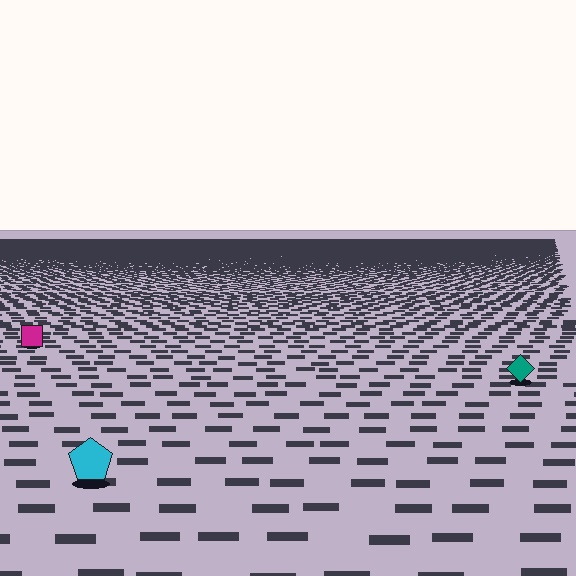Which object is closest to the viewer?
The cyan pentagon is closest. The texture marks near it are larger and more spread out.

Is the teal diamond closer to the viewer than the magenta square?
Yes. The teal diamond is closer — you can tell from the texture gradient: the ground texture is coarser near it.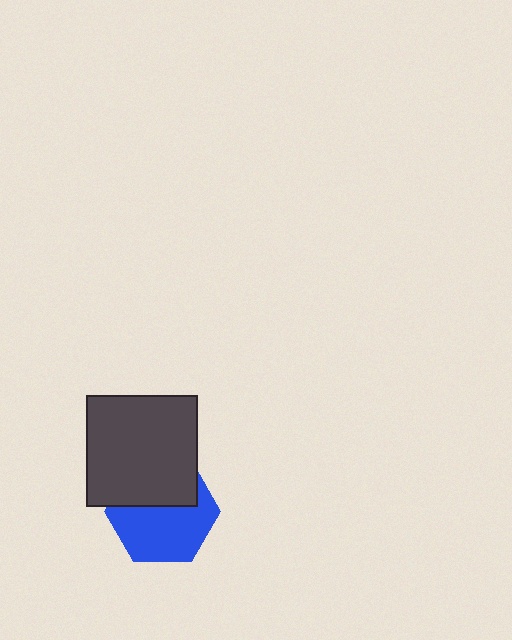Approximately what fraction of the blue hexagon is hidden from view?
Roughly 41% of the blue hexagon is hidden behind the dark gray square.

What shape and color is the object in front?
The object in front is a dark gray square.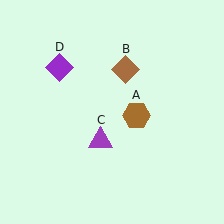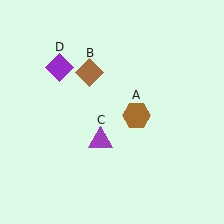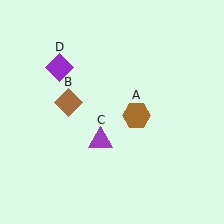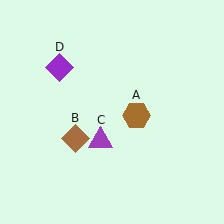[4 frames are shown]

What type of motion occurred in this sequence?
The brown diamond (object B) rotated counterclockwise around the center of the scene.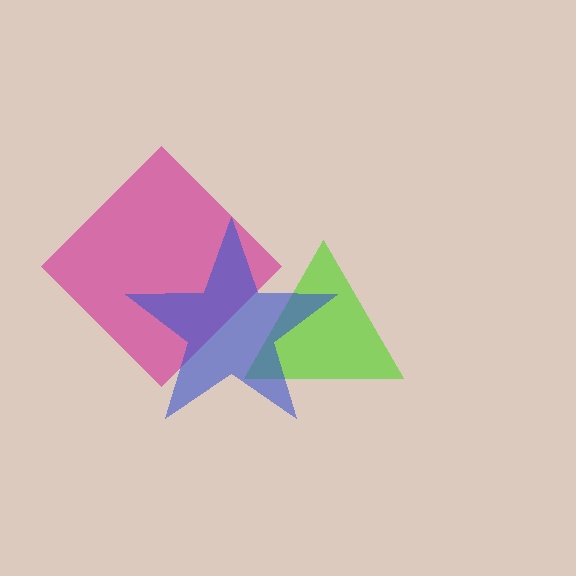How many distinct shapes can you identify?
There are 3 distinct shapes: a lime triangle, a magenta diamond, a blue star.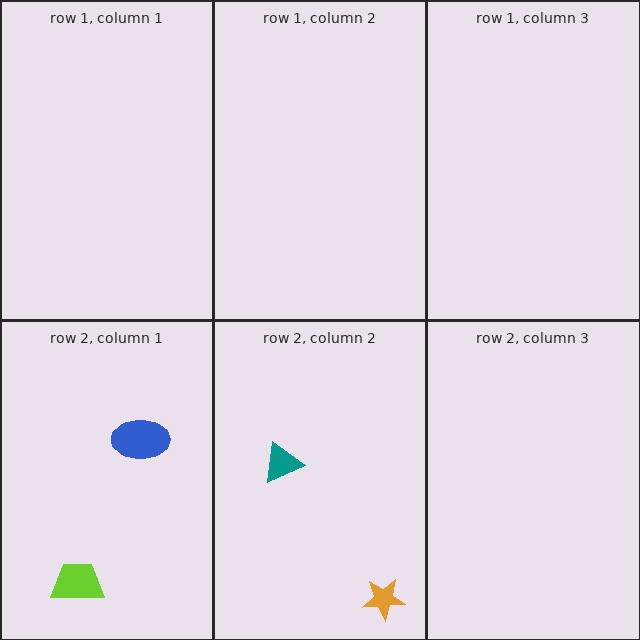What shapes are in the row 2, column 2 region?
The teal triangle, the orange star.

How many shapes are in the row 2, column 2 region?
2.